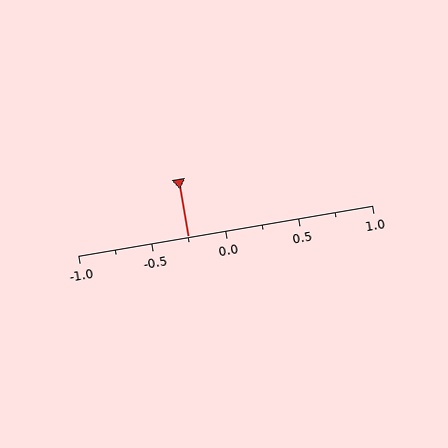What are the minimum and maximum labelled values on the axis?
The axis runs from -1.0 to 1.0.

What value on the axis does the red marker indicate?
The marker indicates approximately -0.25.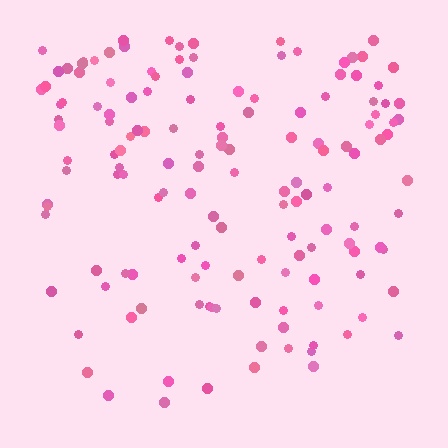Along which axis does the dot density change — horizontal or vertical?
Vertical.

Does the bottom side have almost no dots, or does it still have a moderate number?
Still a moderate number, just noticeably fewer than the top.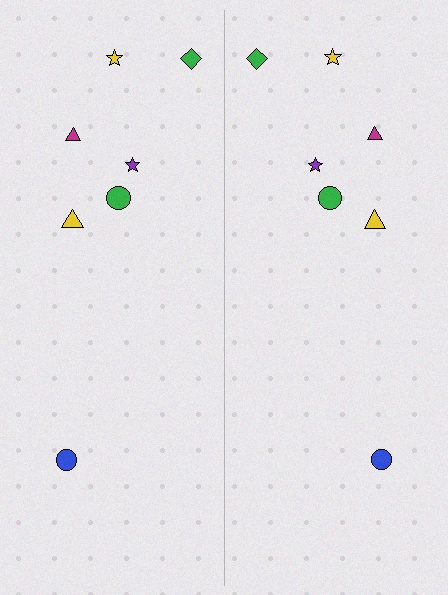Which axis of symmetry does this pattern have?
The pattern has a vertical axis of symmetry running through the center of the image.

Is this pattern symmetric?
Yes, this pattern has bilateral (reflection) symmetry.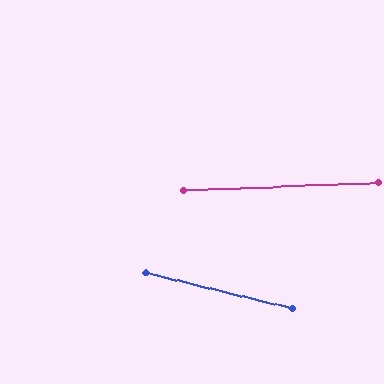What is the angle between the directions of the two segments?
Approximately 16 degrees.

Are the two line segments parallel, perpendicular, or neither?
Neither parallel nor perpendicular — they differ by about 16°.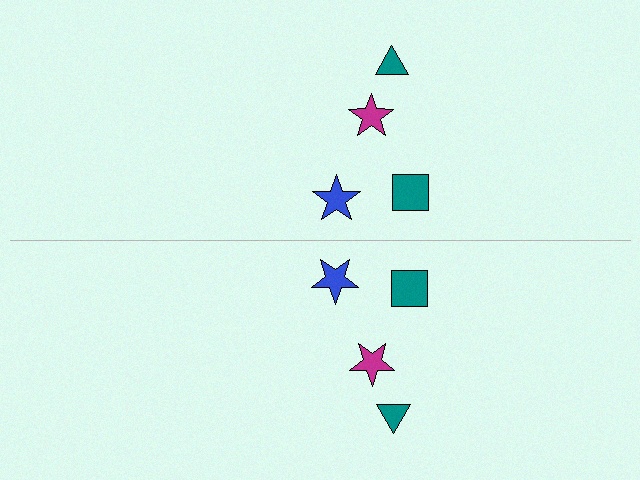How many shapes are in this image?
There are 8 shapes in this image.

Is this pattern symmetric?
Yes, this pattern has bilateral (reflection) symmetry.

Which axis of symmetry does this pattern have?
The pattern has a horizontal axis of symmetry running through the center of the image.